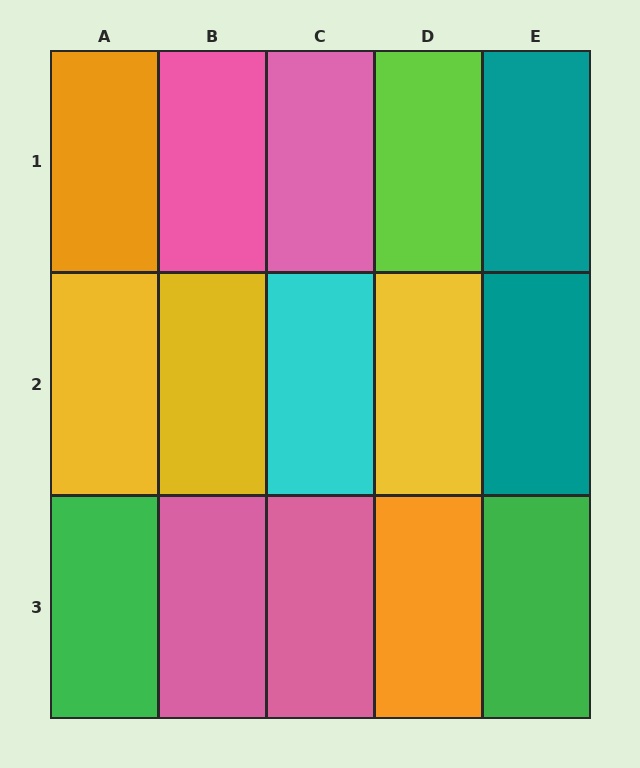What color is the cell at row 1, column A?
Orange.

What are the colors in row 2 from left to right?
Yellow, yellow, cyan, yellow, teal.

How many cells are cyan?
1 cell is cyan.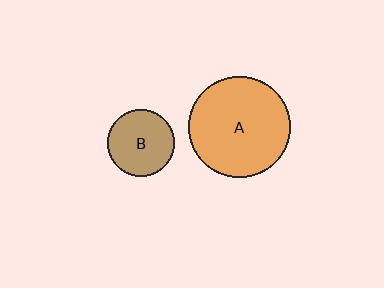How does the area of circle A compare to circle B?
Approximately 2.3 times.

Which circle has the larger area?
Circle A (orange).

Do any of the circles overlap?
No, none of the circles overlap.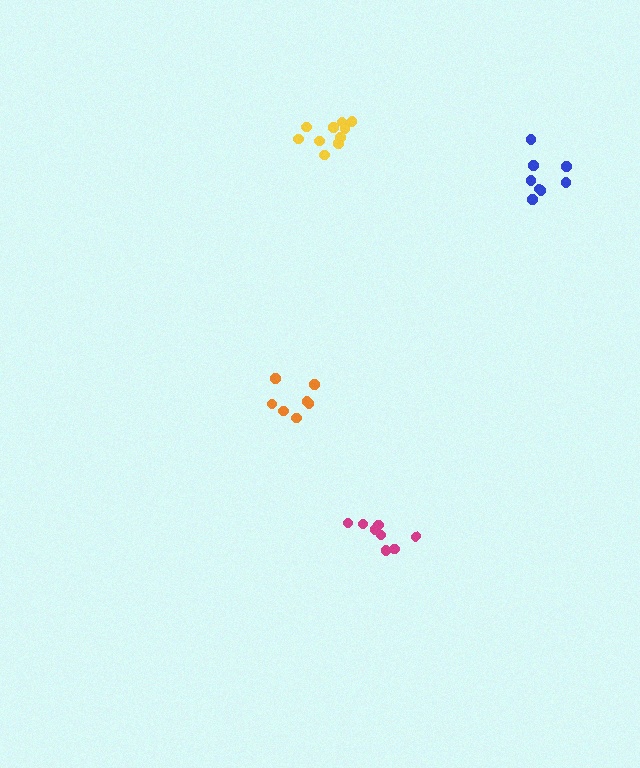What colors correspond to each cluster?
The clusters are colored: yellow, blue, orange, magenta.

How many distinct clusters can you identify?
There are 4 distinct clusters.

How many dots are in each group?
Group 1: 10 dots, Group 2: 8 dots, Group 3: 7 dots, Group 4: 8 dots (33 total).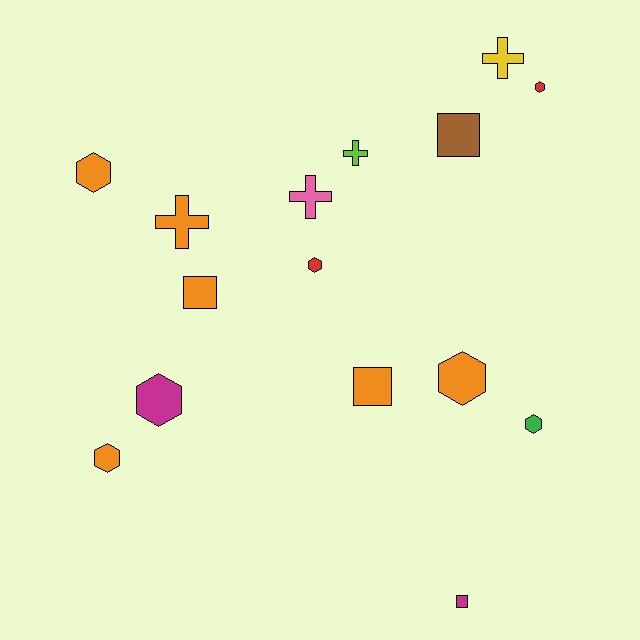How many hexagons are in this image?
There are 7 hexagons.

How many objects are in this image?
There are 15 objects.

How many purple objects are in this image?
There are no purple objects.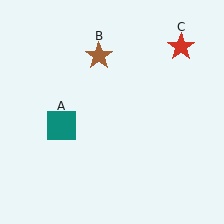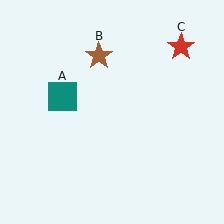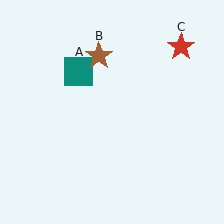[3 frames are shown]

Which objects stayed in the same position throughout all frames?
Brown star (object B) and red star (object C) remained stationary.